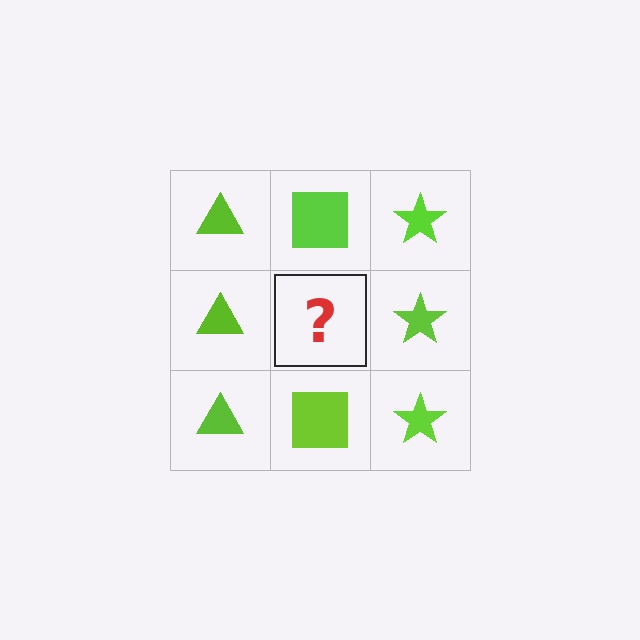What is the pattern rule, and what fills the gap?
The rule is that each column has a consistent shape. The gap should be filled with a lime square.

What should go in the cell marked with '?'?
The missing cell should contain a lime square.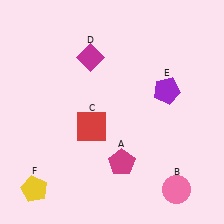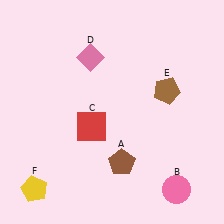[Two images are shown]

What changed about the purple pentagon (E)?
In Image 1, E is purple. In Image 2, it changed to brown.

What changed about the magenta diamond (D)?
In Image 1, D is magenta. In Image 2, it changed to pink.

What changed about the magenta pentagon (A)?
In Image 1, A is magenta. In Image 2, it changed to brown.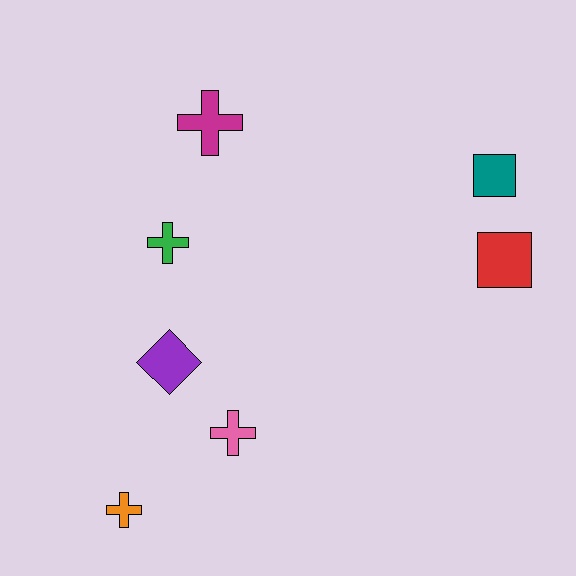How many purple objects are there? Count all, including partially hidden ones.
There is 1 purple object.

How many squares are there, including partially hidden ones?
There are 2 squares.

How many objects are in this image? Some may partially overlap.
There are 7 objects.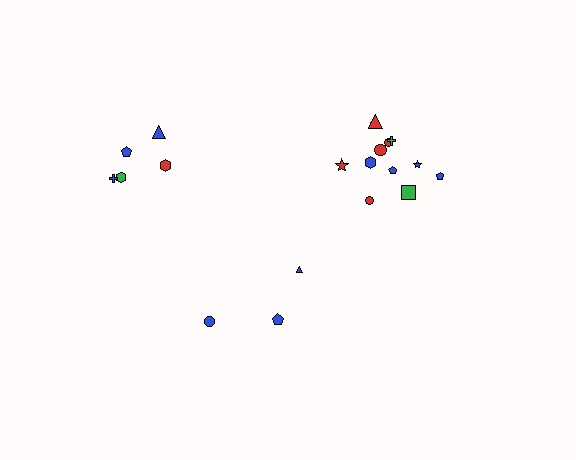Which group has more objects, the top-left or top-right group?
The top-right group.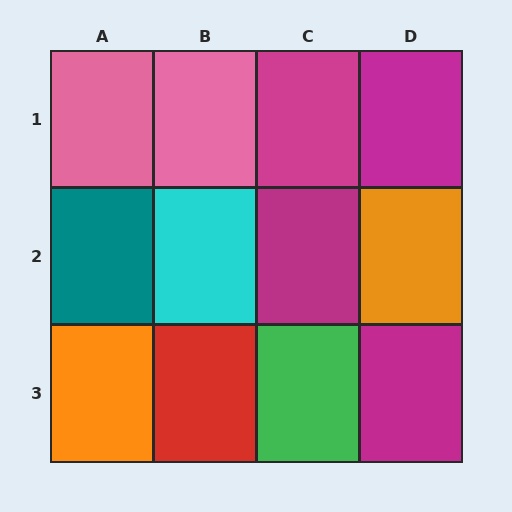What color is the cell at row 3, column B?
Red.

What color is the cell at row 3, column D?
Magenta.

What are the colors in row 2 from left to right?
Teal, cyan, magenta, orange.